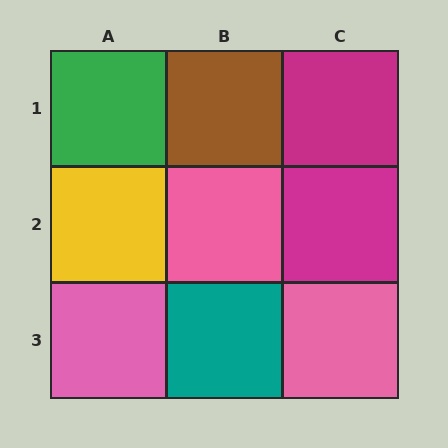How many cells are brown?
1 cell is brown.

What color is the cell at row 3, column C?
Pink.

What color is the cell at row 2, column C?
Magenta.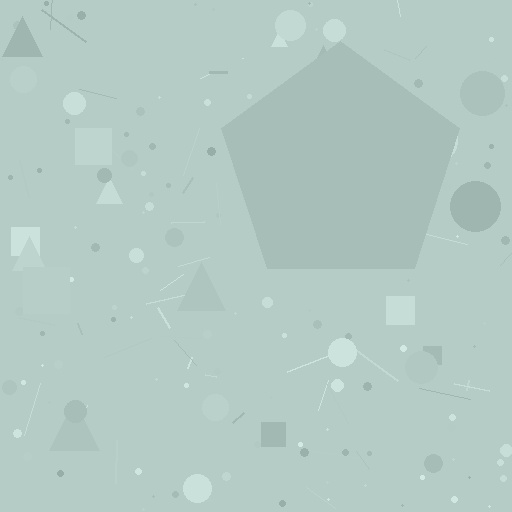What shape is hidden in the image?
A pentagon is hidden in the image.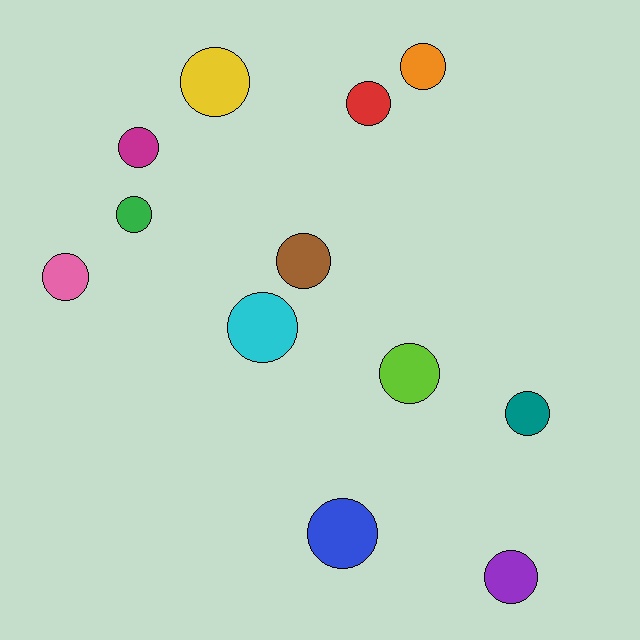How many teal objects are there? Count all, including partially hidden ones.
There is 1 teal object.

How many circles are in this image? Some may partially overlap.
There are 12 circles.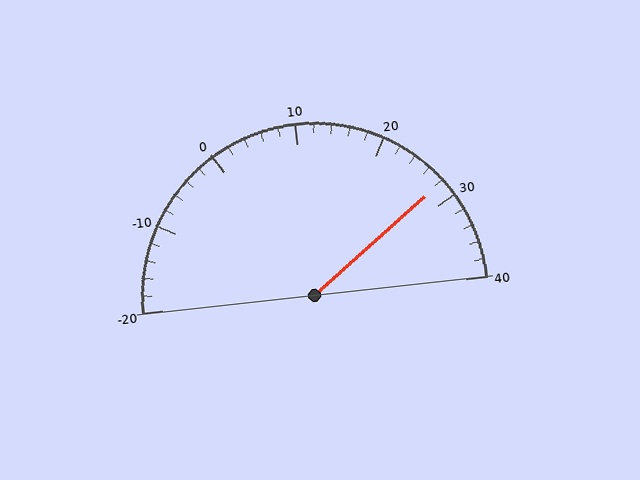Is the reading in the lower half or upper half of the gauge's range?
The reading is in the upper half of the range (-20 to 40).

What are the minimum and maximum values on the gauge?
The gauge ranges from -20 to 40.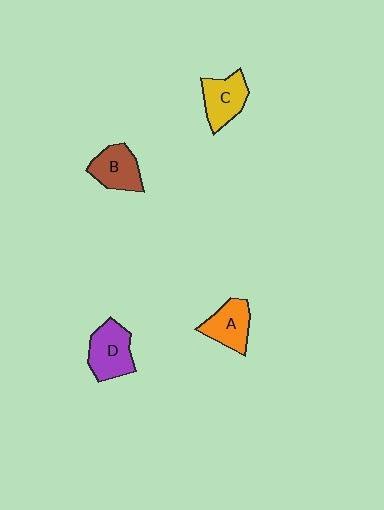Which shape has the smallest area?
Shape A (orange).